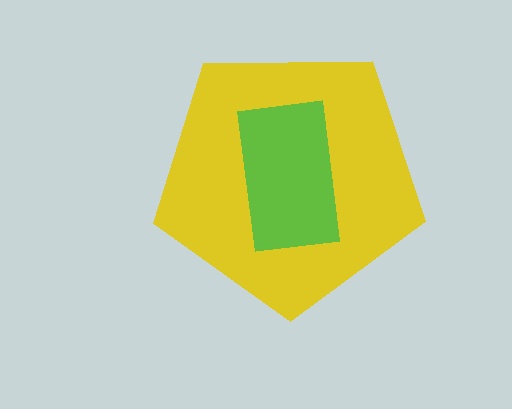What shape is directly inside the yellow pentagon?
The lime rectangle.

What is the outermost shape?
The yellow pentagon.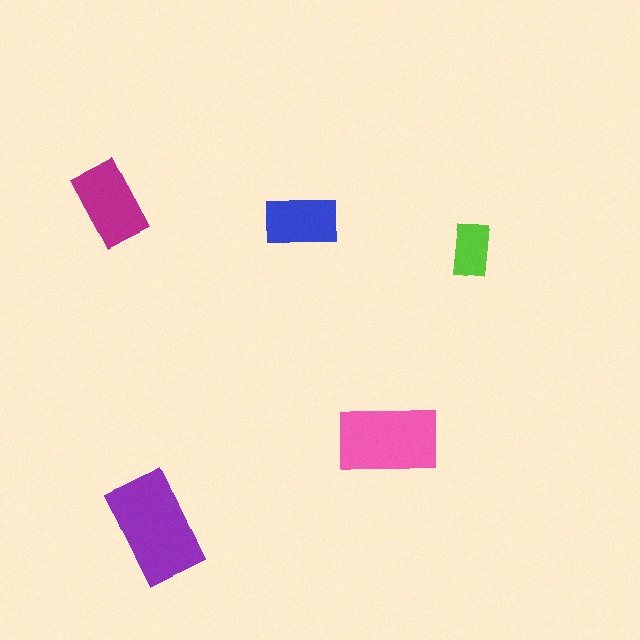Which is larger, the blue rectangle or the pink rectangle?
The pink one.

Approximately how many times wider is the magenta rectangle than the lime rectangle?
About 1.5 times wider.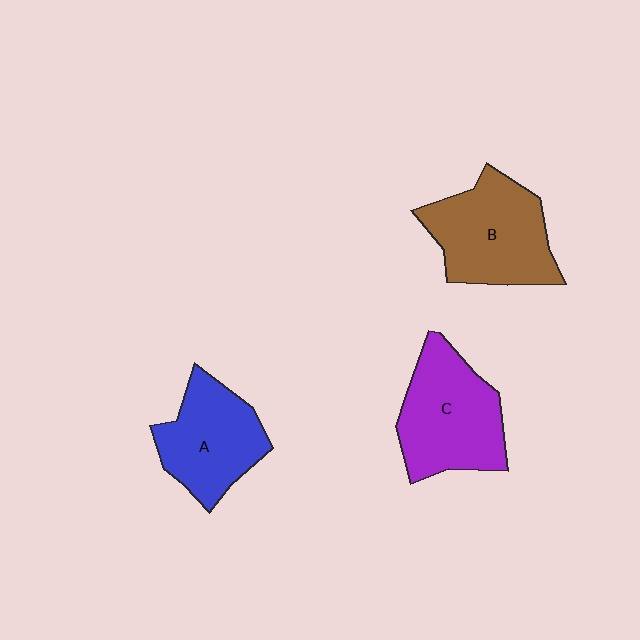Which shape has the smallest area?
Shape A (blue).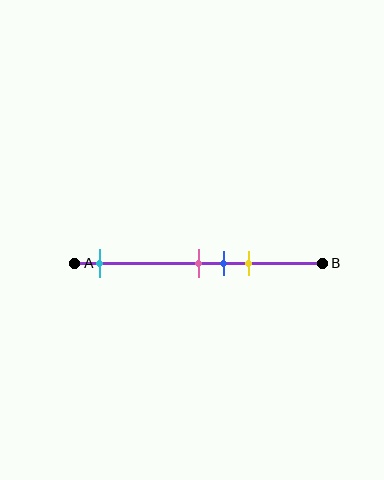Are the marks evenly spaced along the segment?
No, the marks are not evenly spaced.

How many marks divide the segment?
There are 4 marks dividing the segment.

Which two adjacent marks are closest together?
The pink and blue marks are the closest adjacent pair.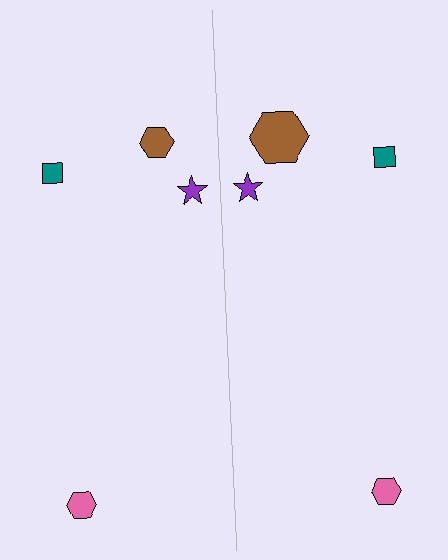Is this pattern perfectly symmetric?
No, the pattern is not perfectly symmetric. The brown hexagon on the right side has a different size than its mirror counterpart.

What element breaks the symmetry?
The brown hexagon on the right side has a different size than its mirror counterpart.